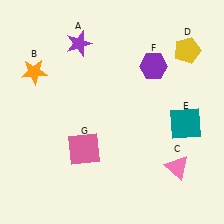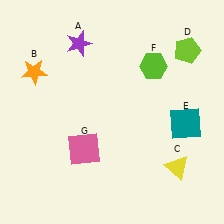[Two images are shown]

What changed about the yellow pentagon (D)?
In Image 1, D is yellow. In Image 2, it changed to lime.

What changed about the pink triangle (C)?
In Image 1, C is pink. In Image 2, it changed to yellow.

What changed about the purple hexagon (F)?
In Image 1, F is purple. In Image 2, it changed to lime.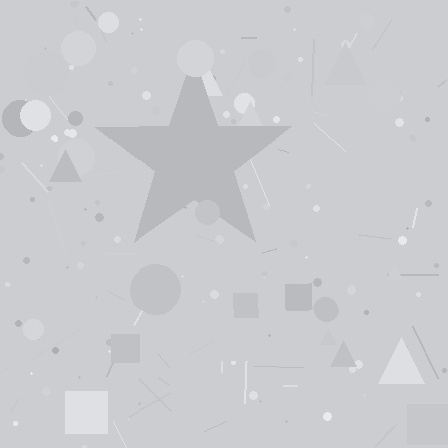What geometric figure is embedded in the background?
A star is embedded in the background.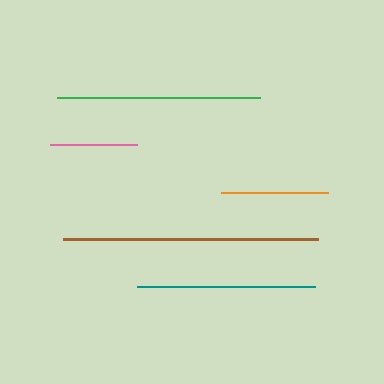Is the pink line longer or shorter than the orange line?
The orange line is longer than the pink line.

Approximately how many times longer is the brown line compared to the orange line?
The brown line is approximately 2.4 times the length of the orange line.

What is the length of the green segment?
The green segment is approximately 203 pixels long.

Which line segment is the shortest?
The pink line is the shortest at approximately 87 pixels.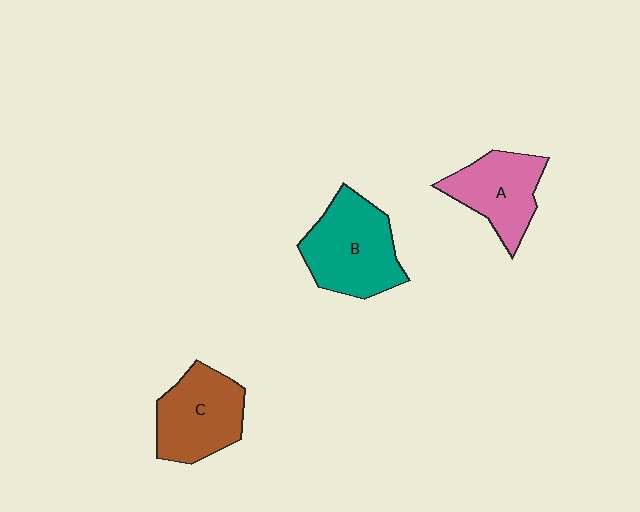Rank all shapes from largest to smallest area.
From largest to smallest: B (teal), C (brown), A (pink).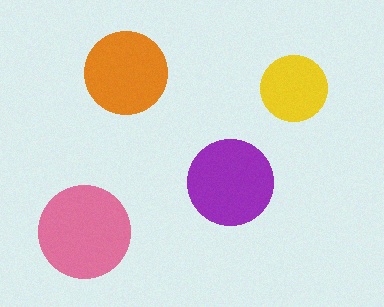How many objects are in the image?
There are 4 objects in the image.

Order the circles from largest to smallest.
the pink one, the purple one, the orange one, the yellow one.